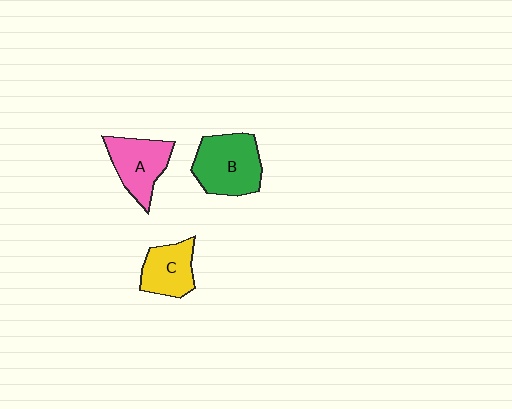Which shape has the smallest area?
Shape C (yellow).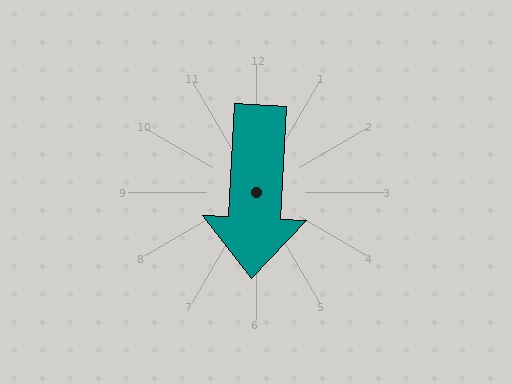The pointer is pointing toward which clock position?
Roughly 6 o'clock.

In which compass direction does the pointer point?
South.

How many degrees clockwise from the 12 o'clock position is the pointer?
Approximately 183 degrees.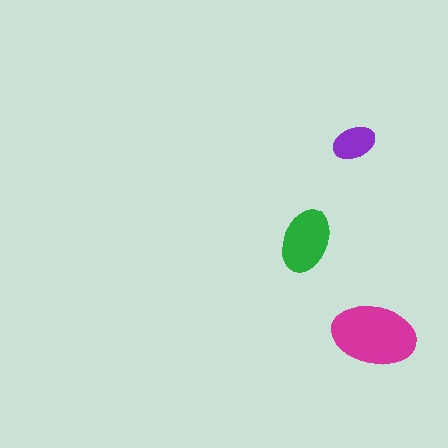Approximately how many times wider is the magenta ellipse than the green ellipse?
About 1.5 times wider.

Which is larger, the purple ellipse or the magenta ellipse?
The magenta one.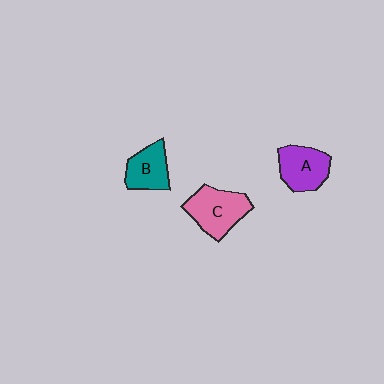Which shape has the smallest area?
Shape B (teal).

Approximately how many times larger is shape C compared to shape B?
Approximately 1.4 times.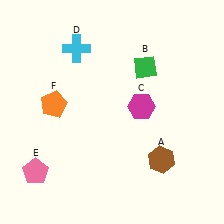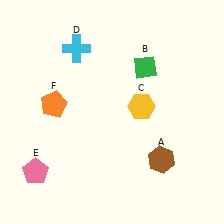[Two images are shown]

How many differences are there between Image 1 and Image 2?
There is 1 difference between the two images.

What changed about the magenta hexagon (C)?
In Image 1, C is magenta. In Image 2, it changed to yellow.